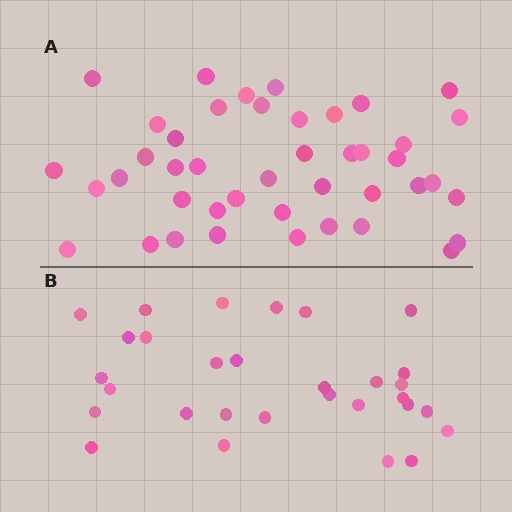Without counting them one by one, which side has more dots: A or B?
Region A (the top region) has more dots.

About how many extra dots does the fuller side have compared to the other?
Region A has approximately 15 more dots than region B.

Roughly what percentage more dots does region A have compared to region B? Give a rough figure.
About 45% more.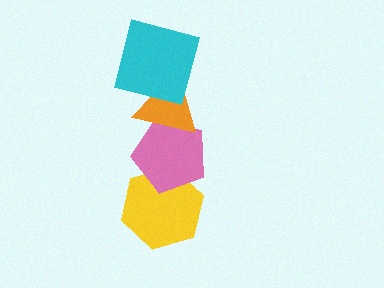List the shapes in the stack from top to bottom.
From top to bottom: the cyan square, the orange triangle, the pink pentagon, the yellow hexagon.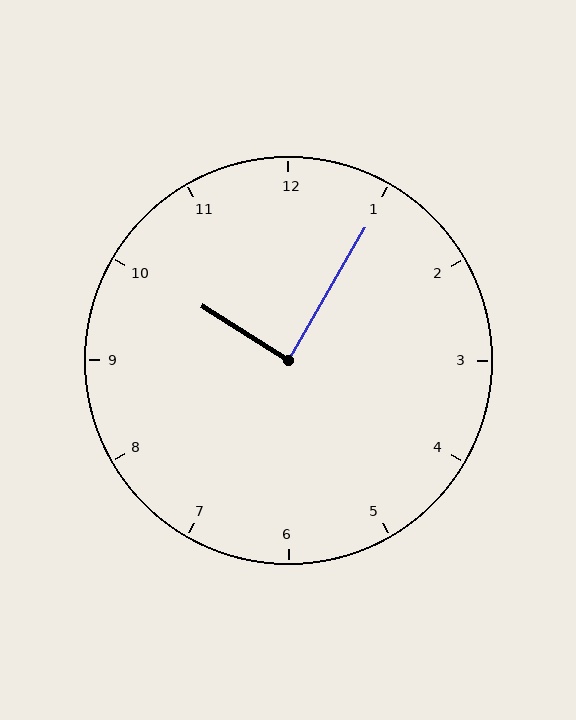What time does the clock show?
10:05.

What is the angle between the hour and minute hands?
Approximately 88 degrees.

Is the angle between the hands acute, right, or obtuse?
It is right.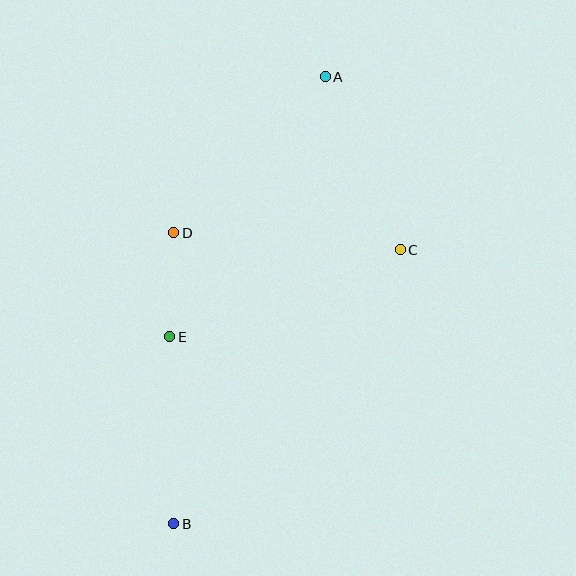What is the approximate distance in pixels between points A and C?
The distance between A and C is approximately 188 pixels.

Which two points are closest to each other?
Points D and E are closest to each other.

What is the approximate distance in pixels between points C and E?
The distance between C and E is approximately 246 pixels.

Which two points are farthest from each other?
Points A and B are farthest from each other.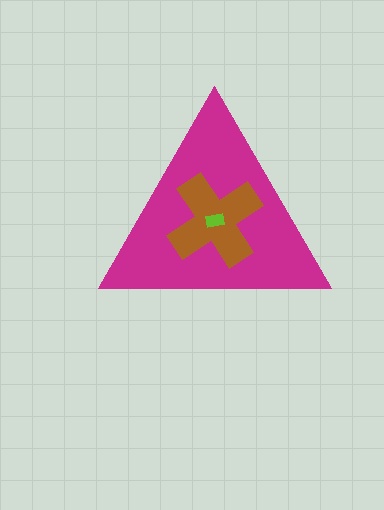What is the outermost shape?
The magenta triangle.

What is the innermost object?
The lime rectangle.